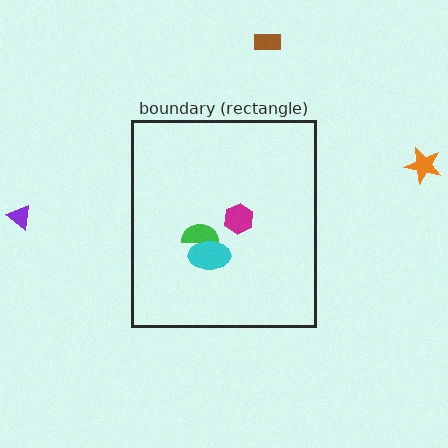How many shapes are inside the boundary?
3 inside, 3 outside.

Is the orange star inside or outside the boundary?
Outside.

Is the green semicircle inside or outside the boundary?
Inside.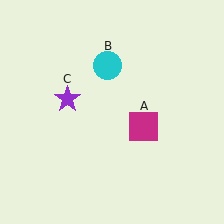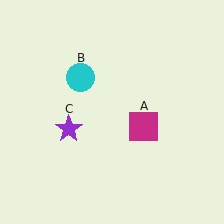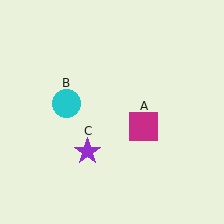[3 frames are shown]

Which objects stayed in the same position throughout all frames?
Magenta square (object A) remained stationary.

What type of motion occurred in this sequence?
The cyan circle (object B), purple star (object C) rotated counterclockwise around the center of the scene.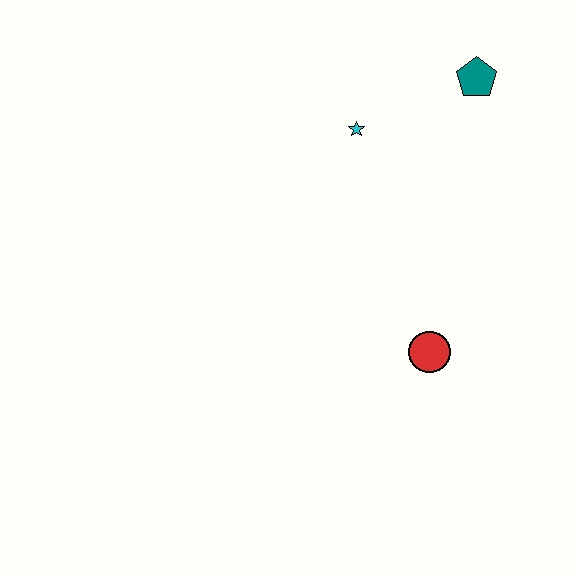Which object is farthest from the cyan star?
The red circle is farthest from the cyan star.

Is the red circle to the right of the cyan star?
Yes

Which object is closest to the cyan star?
The teal pentagon is closest to the cyan star.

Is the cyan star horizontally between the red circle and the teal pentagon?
No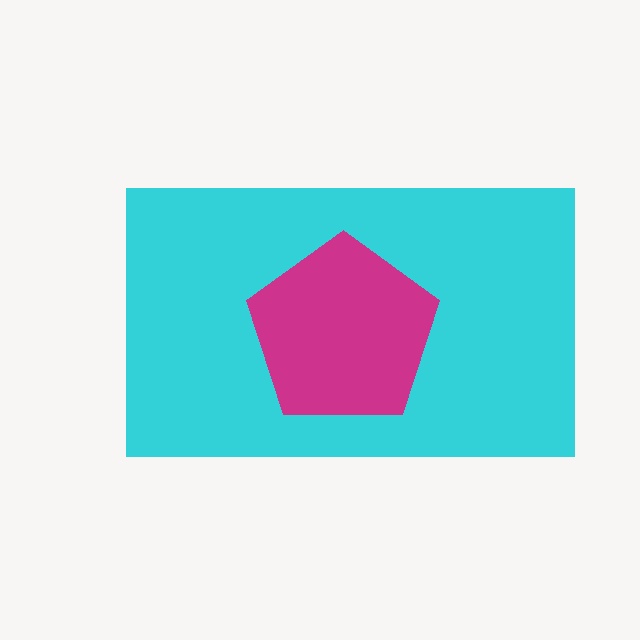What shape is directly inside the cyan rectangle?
The magenta pentagon.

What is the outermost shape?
The cyan rectangle.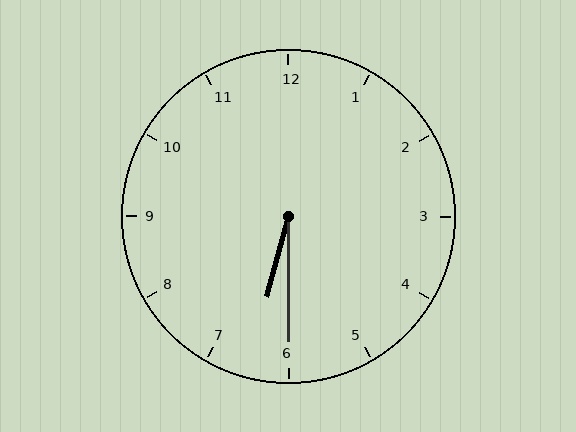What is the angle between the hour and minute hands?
Approximately 15 degrees.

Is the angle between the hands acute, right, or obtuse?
It is acute.